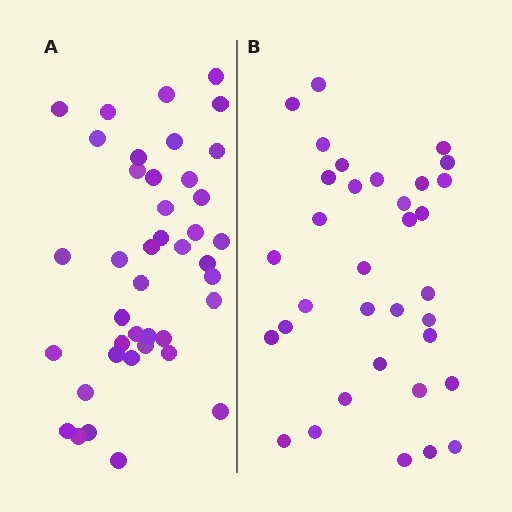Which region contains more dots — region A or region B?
Region A (the left region) has more dots.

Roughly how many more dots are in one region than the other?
Region A has roughly 8 or so more dots than region B.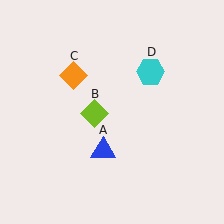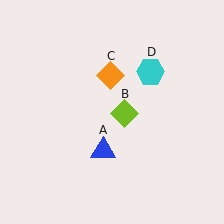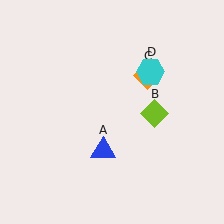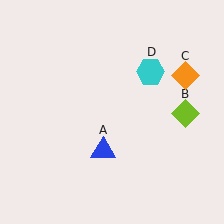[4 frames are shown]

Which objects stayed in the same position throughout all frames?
Blue triangle (object A) and cyan hexagon (object D) remained stationary.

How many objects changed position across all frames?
2 objects changed position: lime diamond (object B), orange diamond (object C).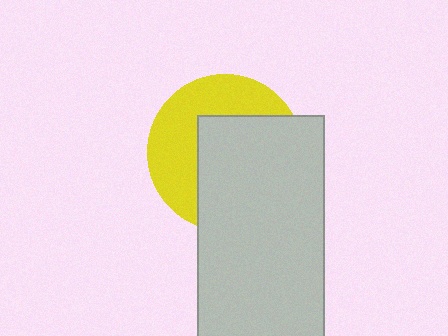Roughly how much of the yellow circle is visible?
A small part of it is visible (roughly 44%).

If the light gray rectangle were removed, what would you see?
You would see the complete yellow circle.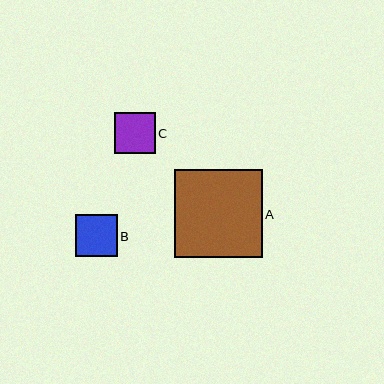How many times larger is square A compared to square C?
Square A is approximately 2.2 times the size of square C.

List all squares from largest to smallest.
From largest to smallest: A, B, C.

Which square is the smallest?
Square C is the smallest with a size of approximately 40 pixels.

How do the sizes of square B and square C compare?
Square B and square C are approximately the same size.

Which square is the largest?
Square A is the largest with a size of approximately 88 pixels.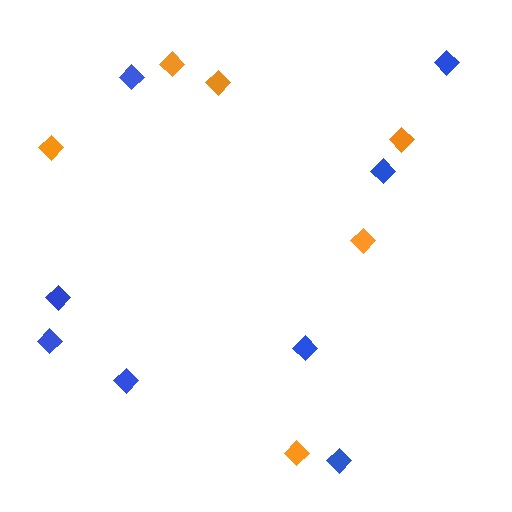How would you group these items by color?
There are 2 groups: one group of orange diamonds (6) and one group of blue diamonds (8).